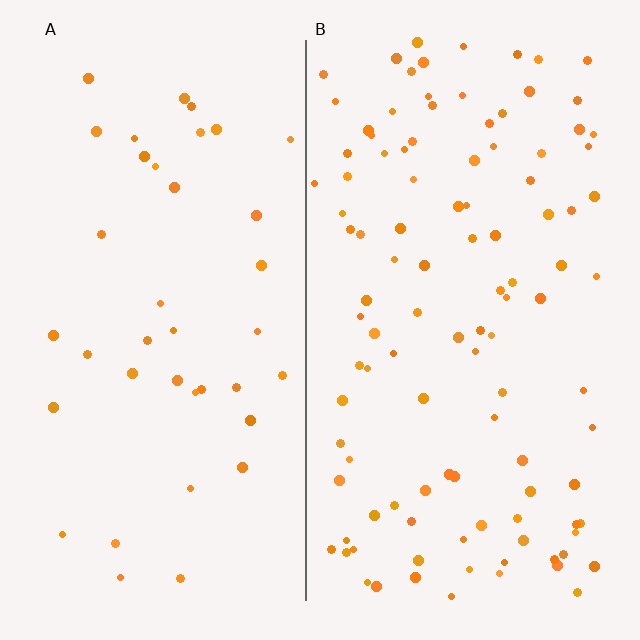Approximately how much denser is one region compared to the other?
Approximately 2.9× — region B over region A.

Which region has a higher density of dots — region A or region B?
B (the right).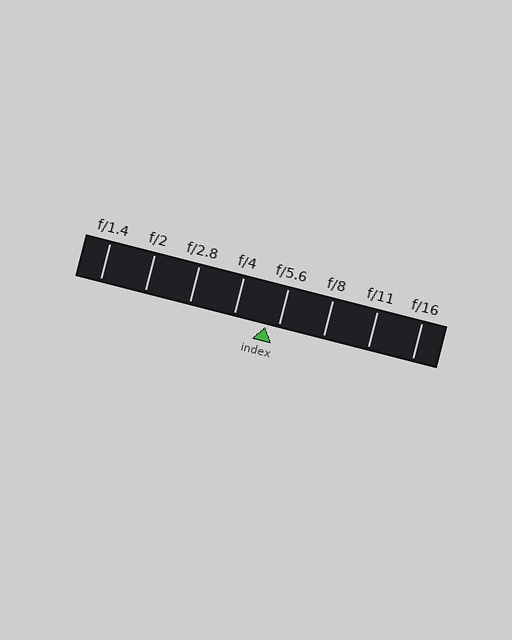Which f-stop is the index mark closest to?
The index mark is closest to f/5.6.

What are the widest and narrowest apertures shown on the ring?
The widest aperture shown is f/1.4 and the narrowest is f/16.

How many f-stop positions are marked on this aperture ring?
There are 8 f-stop positions marked.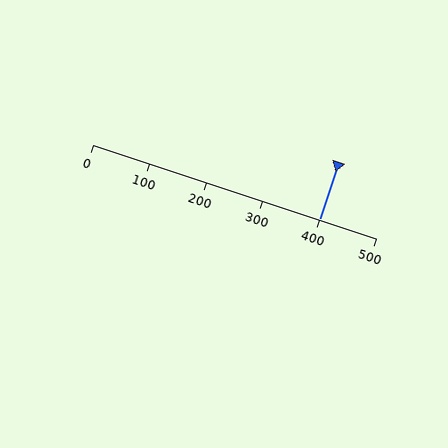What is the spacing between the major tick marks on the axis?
The major ticks are spaced 100 apart.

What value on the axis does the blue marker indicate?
The marker indicates approximately 400.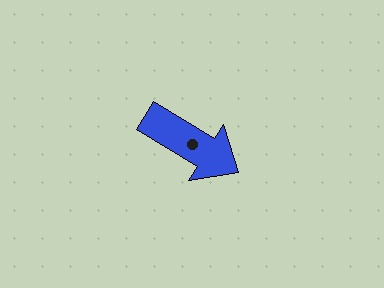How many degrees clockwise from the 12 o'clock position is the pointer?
Approximately 121 degrees.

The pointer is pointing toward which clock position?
Roughly 4 o'clock.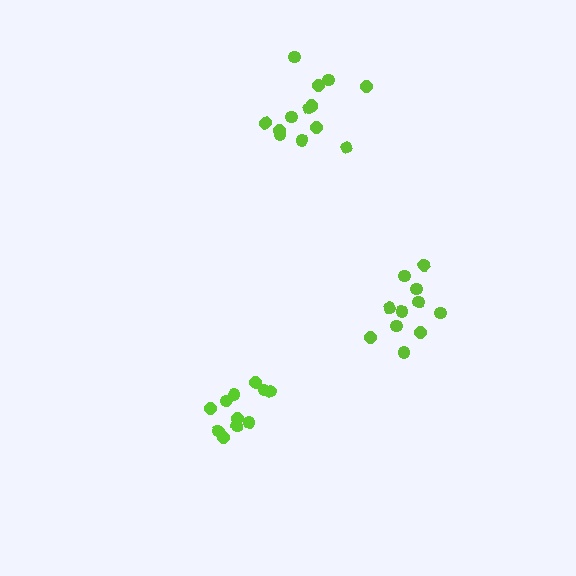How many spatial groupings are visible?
There are 3 spatial groupings.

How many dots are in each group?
Group 1: 11 dots, Group 2: 13 dots, Group 3: 11 dots (35 total).